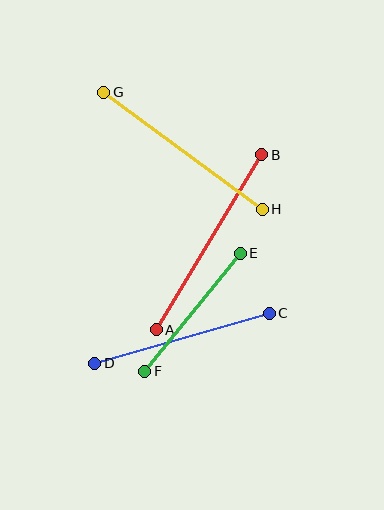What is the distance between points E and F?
The distance is approximately 152 pixels.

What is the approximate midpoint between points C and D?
The midpoint is at approximately (182, 338) pixels.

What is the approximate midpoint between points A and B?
The midpoint is at approximately (209, 242) pixels.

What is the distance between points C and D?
The distance is approximately 182 pixels.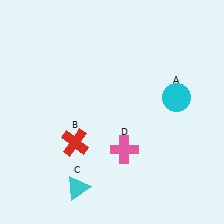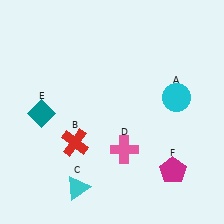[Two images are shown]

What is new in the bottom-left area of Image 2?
A teal diamond (E) was added in the bottom-left area of Image 2.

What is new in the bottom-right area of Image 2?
A magenta pentagon (F) was added in the bottom-right area of Image 2.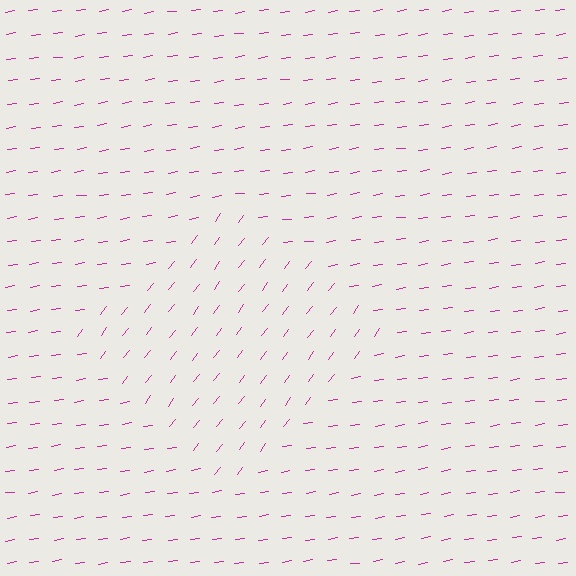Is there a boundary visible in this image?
Yes, there is a texture boundary formed by a change in line orientation.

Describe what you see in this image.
The image is filled with small magenta line segments. A diamond region in the image has lines oriented differently from the surrounding lines, creating a visible texture boundary.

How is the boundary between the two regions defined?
The boundary is defined purely by a change in line orientation (approximately 45 degrees difference). All lines are the same color and thickness.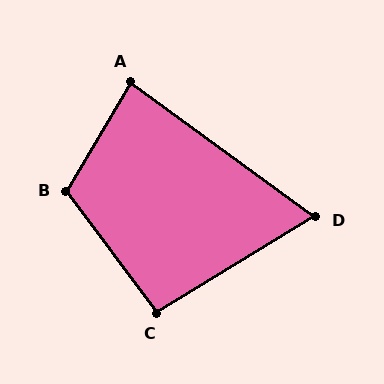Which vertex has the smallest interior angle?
D, at approximately 67 degrees.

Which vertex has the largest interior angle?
B, at approximately 113 degrees.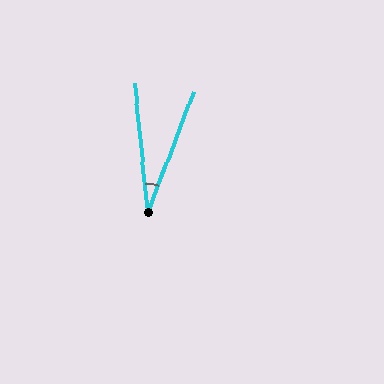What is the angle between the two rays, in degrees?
Approximately 26 degrees.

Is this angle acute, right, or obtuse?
It is acute.